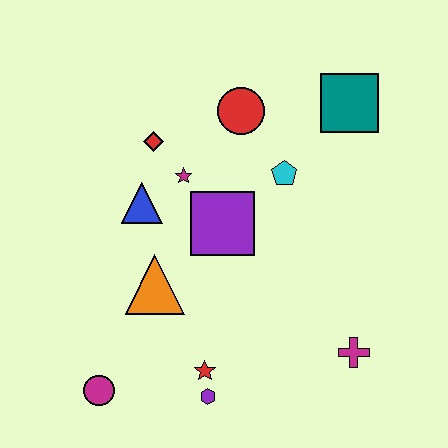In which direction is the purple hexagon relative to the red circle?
The purple hexagon is below the red circle.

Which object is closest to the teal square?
The cyan pentagon is closest to the teal square.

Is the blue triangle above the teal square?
No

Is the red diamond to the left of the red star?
Yes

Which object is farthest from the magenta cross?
The red diamond is farthest from the magenta cross.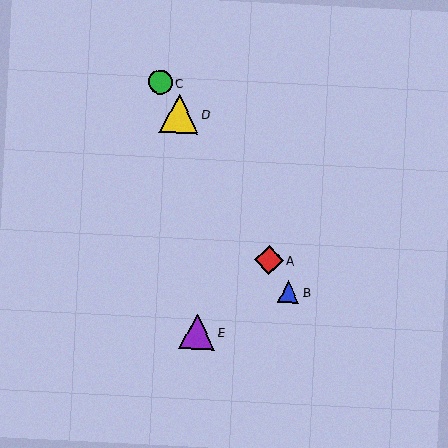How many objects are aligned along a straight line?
4 objects (A, B, C, D) are aligned along a straight line.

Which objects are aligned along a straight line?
Objects A, B, C, D are aligned along a straight line.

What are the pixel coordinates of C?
Object C is at (160, 82).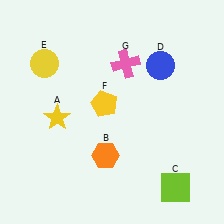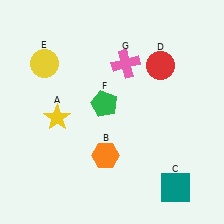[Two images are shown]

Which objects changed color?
C changed from lime to teal. D changed from blue to red. F changed from yellow to green.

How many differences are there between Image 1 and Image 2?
There are 3 differences between the two images.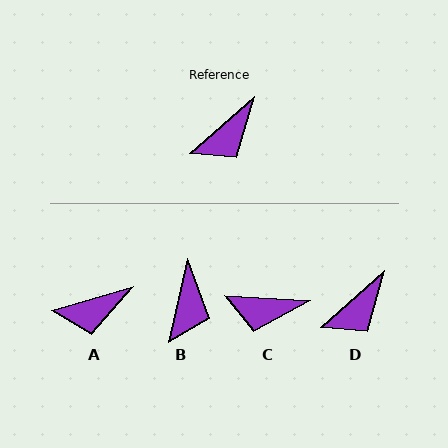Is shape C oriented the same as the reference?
No, it is off by about 46 degrees.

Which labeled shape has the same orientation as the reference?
D.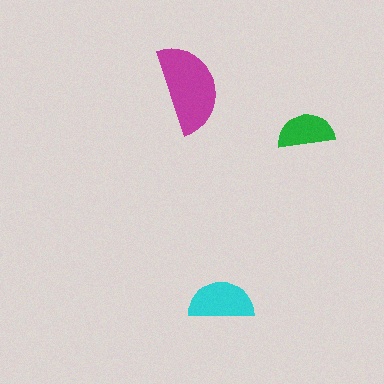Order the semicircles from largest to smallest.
the magenta one, the cyan one, the green one.